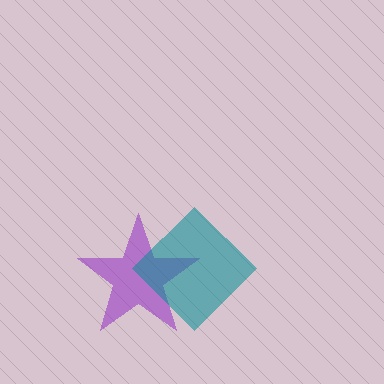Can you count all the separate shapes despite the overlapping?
Yes, there are 2 separate shapes.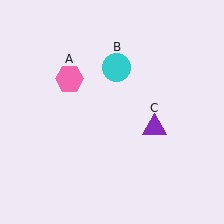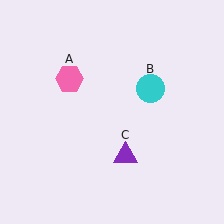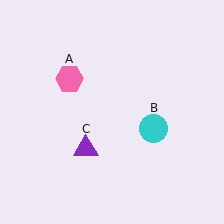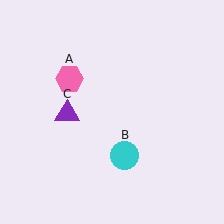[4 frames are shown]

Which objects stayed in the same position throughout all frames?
Pink hexagon (object A) remained stationary.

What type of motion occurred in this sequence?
The cyan circle (object B), purple triangle (object C) rotated clockwise around the center of the scene.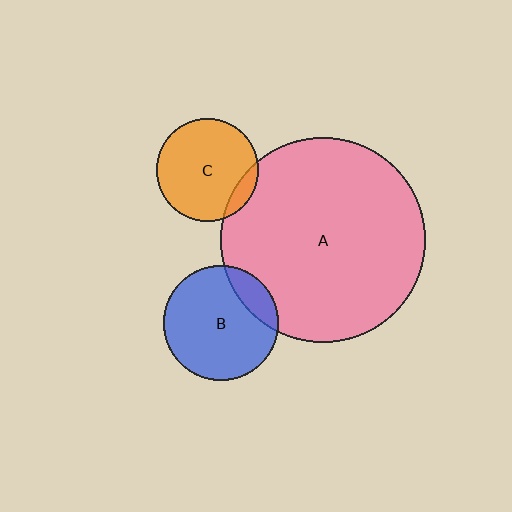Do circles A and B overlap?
Yes.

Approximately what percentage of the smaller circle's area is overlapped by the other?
Approximately 15%.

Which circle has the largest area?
Circle A (pink).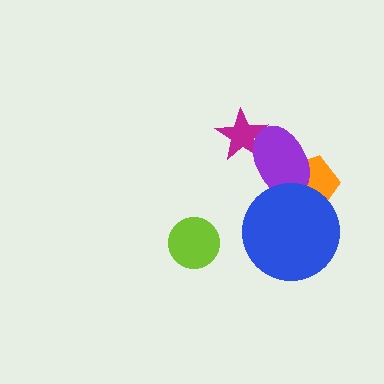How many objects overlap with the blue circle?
2 objects overlap with the blue circle.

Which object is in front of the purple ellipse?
The blue circle is in front of the purple ellipse.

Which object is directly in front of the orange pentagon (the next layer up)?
The purple ellipse is directly in front of the orange pentagon.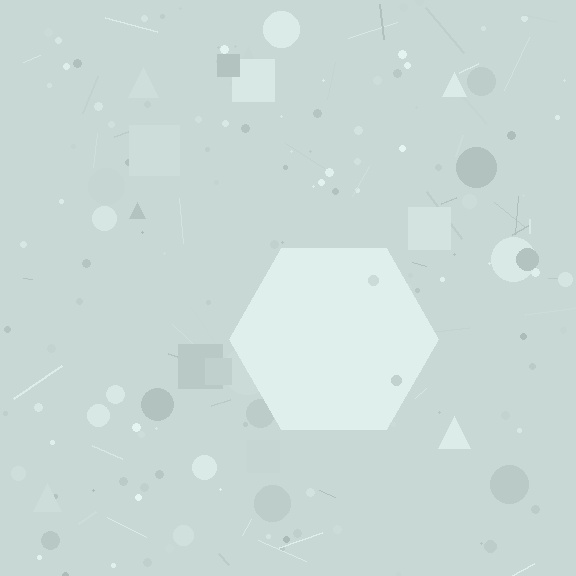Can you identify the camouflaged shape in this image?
The camouflaged shape is a hexagon.